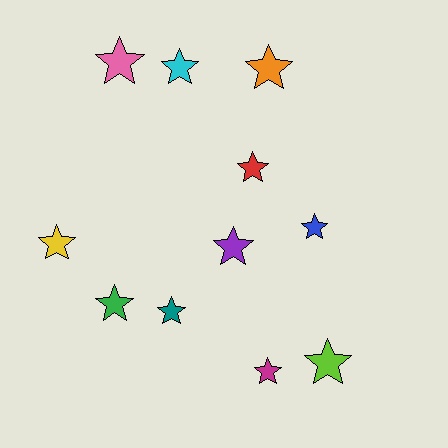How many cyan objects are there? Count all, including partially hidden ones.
There is 1 cyan object.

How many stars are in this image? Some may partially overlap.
There are 11 stars.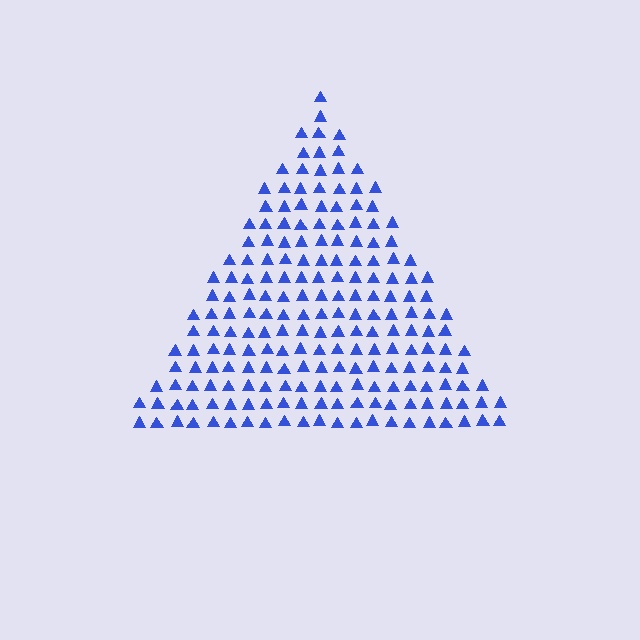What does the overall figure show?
The overall figure shows a triangle.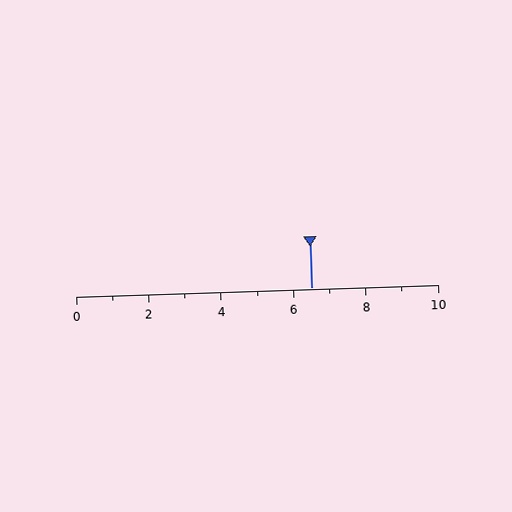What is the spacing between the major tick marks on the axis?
The major ticks are spaced 2 apart.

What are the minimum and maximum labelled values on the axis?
The axis runs from 0 to 10.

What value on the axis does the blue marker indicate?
The marker indicates approximately 6.5.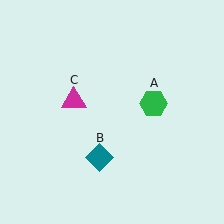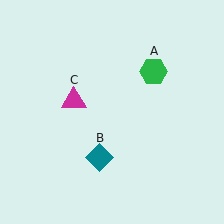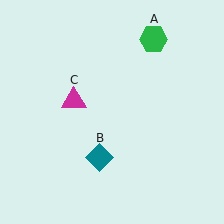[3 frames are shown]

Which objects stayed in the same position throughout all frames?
Teal diamond (object B) and magenta triangle (object C) remained stationary.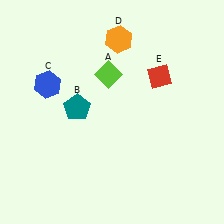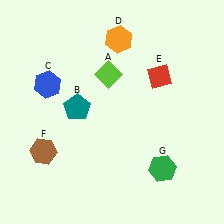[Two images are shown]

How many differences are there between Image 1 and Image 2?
There are 2 differences between the two images.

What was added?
A brown hexagon (F), a green hexagon (G) were added in Image 2.